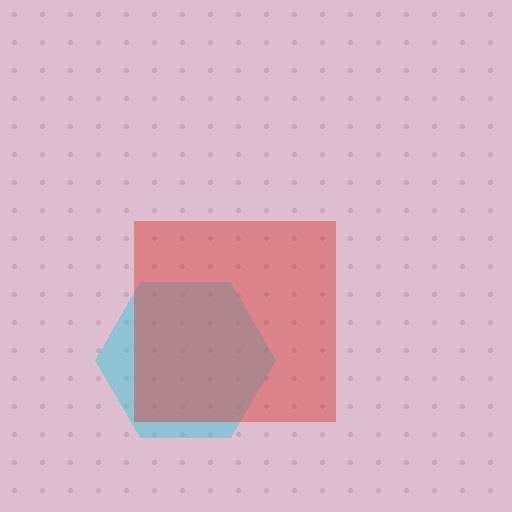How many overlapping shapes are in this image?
There are 2 overlapping shapes in the image.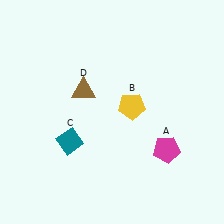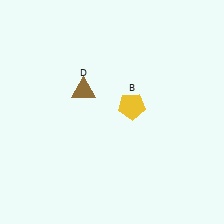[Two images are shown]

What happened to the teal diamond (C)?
The teal diamond (C) was removed in Image 2. It was in the bottom-left area of Image 1.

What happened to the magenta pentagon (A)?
The magenta pentagon (A) was removed in Image 2. It was in the bottom-right area of Image 1.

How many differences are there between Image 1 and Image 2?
There are 2 differences between the two images.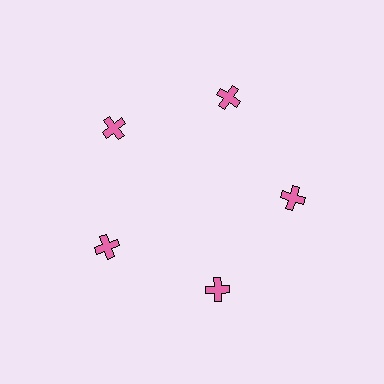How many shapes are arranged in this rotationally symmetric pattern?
There are 5 shapes, arranged in 5 groups of 1.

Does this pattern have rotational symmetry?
Yes, this pattern has 5-fold rotational symmetry. It looks the same after rotating 72 degrees around the center.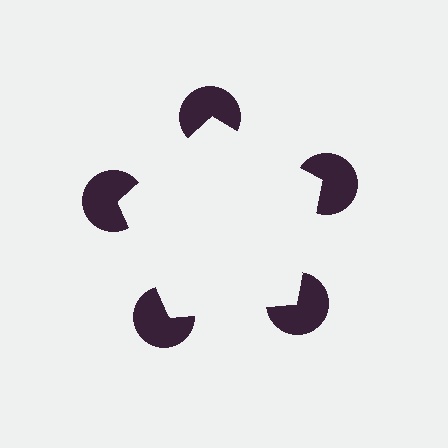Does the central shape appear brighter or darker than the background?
It typically appears slightly brighter than the background, even though no actual brightness change is drawn.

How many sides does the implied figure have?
5 sides.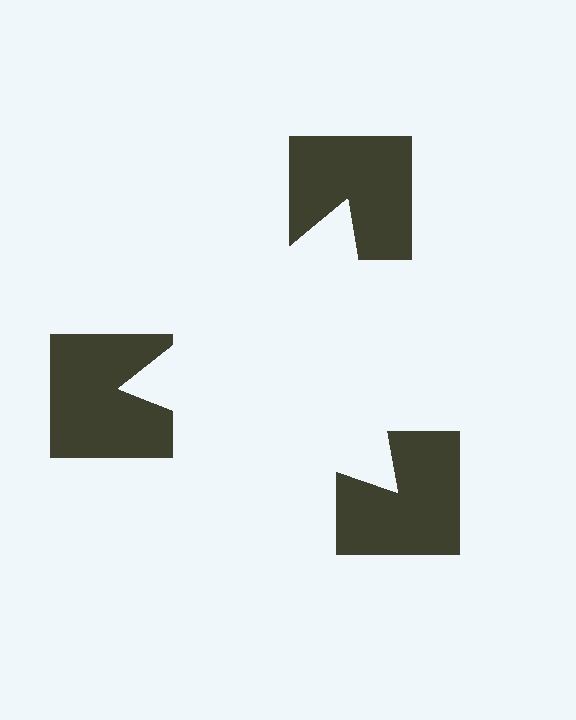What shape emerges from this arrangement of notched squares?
An illusory triangle — its edges are inferred from the aligned wedge cuts in the notched squares, not physically drawn.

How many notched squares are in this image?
There are 3 — one at each vertex of the illusory triangle.